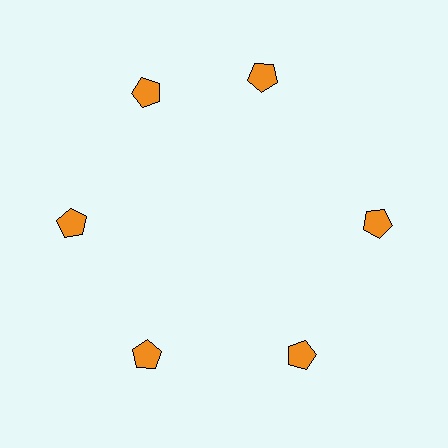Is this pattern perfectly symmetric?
No. The 6 orange pentagons are arranged in a ring, but one element near the 1 o'clock position is rotated out of alignment along the ring, breaking the 6-fold rotational symmetry.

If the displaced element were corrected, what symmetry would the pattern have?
It would have 6-fold rotational symmetry — the pattern would map onto itself every 60 degrees.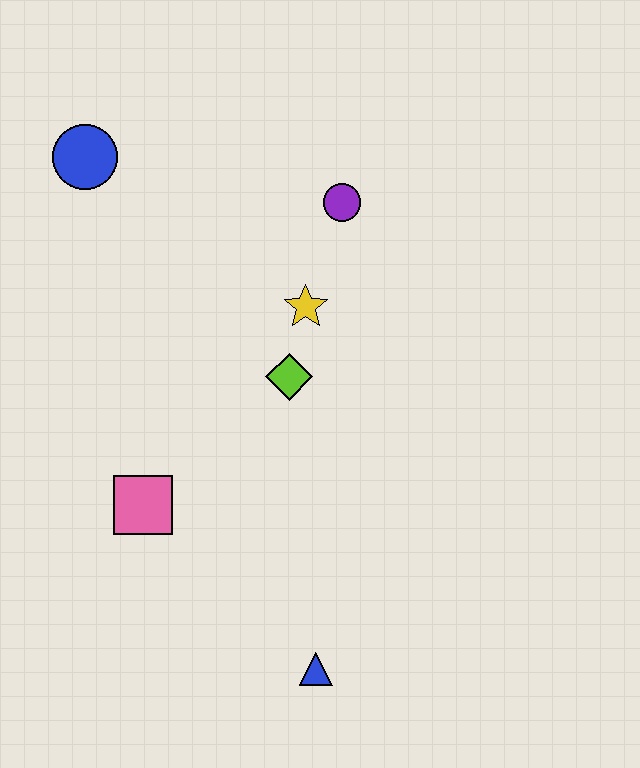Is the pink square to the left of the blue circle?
No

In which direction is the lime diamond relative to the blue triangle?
The lime diamond is above the blue triangle.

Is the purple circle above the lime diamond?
Yes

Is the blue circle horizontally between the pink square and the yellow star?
No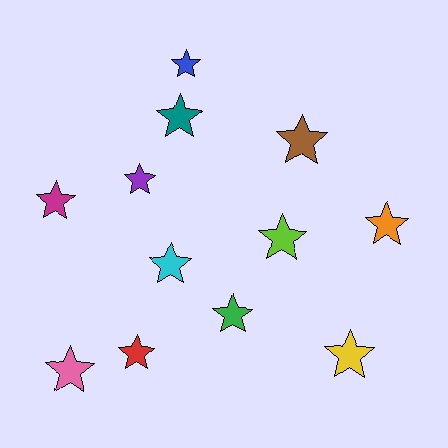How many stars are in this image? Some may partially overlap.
There are 12 stars.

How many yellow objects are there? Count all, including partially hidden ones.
There is 1 yellow object.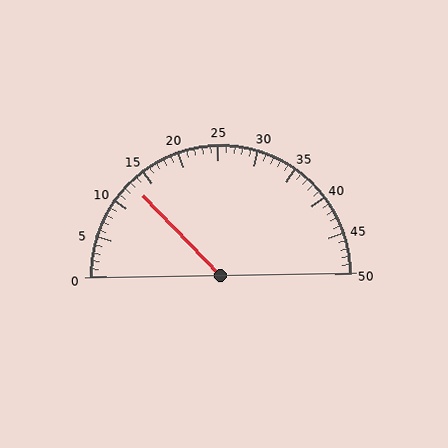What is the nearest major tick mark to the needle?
The nearest major tick mark is 15.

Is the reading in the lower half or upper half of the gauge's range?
The reading is in the lower half of the range (0 to 50).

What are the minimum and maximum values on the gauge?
The gauge ranges from 0 to 50.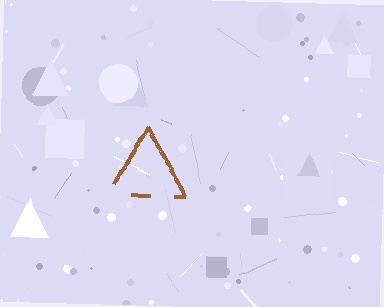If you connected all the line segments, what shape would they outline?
They would outline a triangle.